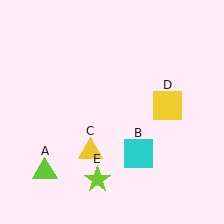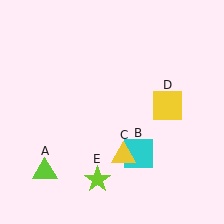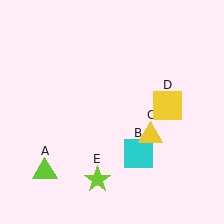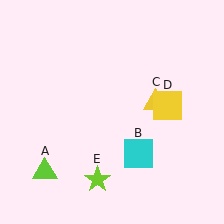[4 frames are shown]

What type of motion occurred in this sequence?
The yellow triangle (object C) rotated counterclockwise around the center of the scene.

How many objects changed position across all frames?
1 object changed position: yellow triangle (object C).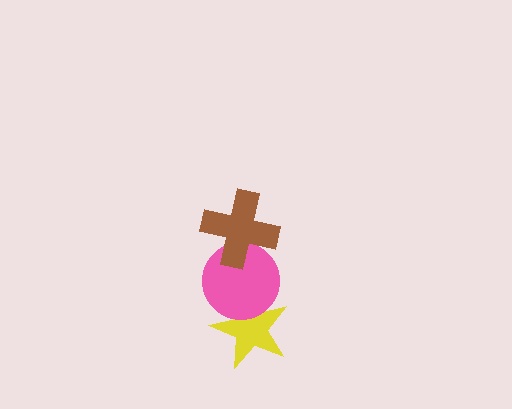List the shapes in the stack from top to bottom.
From top to bottom: the brown cross, the pink circle, the yellow star.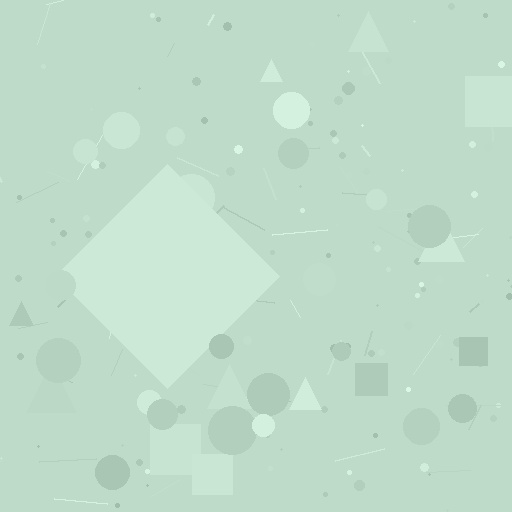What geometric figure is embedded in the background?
A diamond is embedded in the background.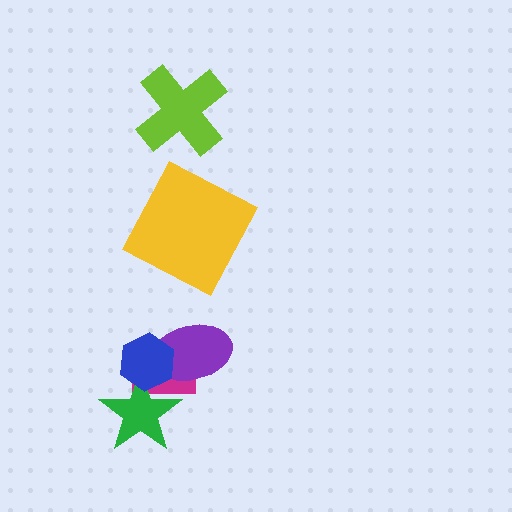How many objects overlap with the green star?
2 objects overlap with the green star.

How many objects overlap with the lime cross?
0 objects overlap with the lime cross.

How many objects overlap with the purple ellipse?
2 objects overlap with the purple ellipse.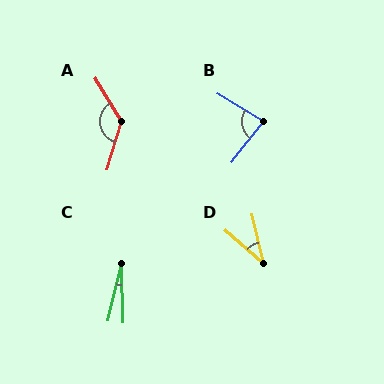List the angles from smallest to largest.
C (15°), D (36°), B (83°), A (132°).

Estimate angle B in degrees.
Approximately 83 degrees.